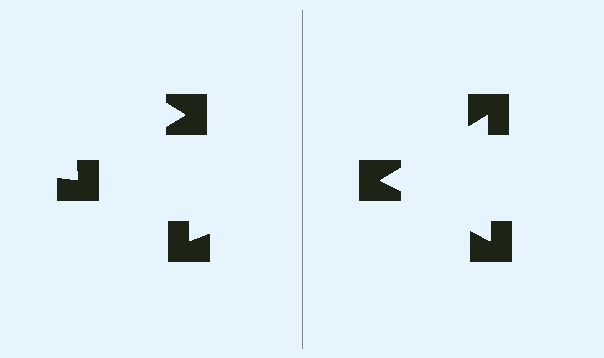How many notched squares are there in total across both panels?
6 — 3 on each side.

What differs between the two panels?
The notched squares are positioned identically on both sides; only the wedge orientations differ. On the right they align to a triangle; on the left they are misaligned.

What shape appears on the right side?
An illusory triangle.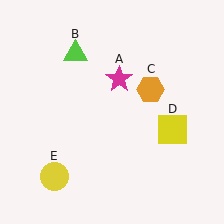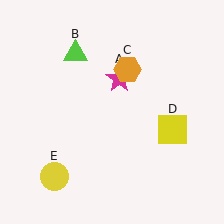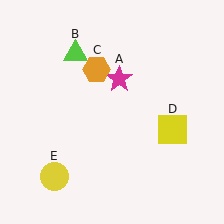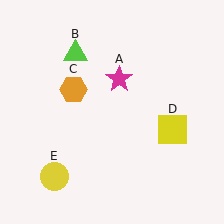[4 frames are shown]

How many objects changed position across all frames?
1 object changed position: orange hexagon (object C).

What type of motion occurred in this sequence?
The orange hexagon (object C) rotated counterclockwise around the center of the scene.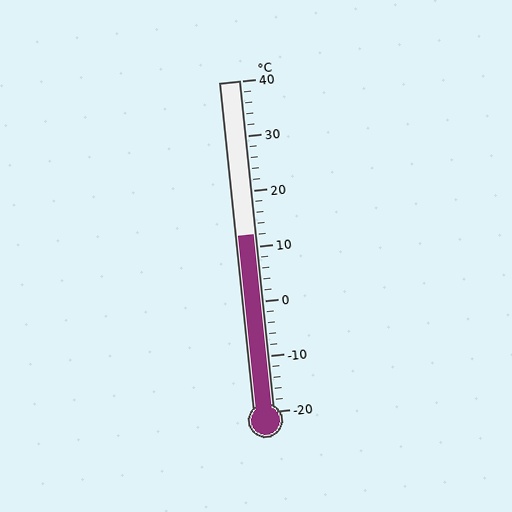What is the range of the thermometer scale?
The thermometer scale ranges from -20°C to 40°C.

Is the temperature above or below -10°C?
The temperature is above -10°C.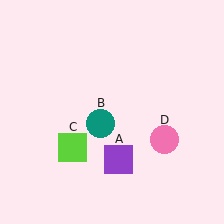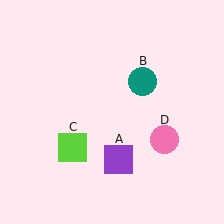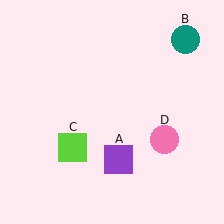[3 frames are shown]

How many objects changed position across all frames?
1 object changed position: teal circle (object B).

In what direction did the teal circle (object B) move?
The teal circle (object B) moved up and to the right.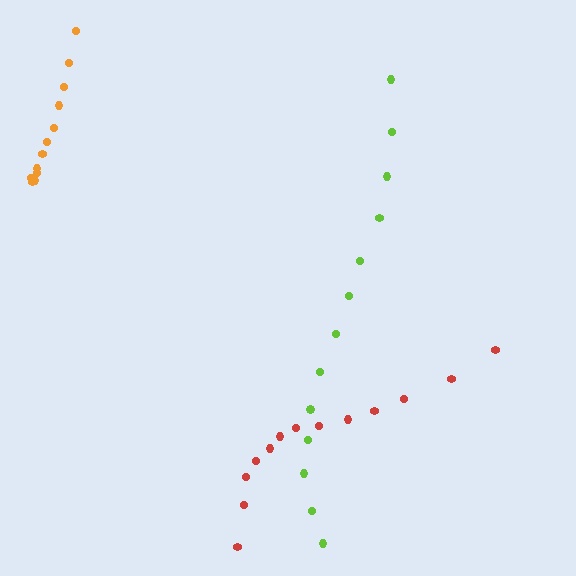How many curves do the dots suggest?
There are 3 distinct paths.